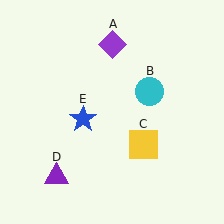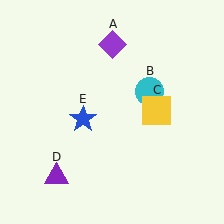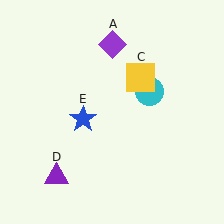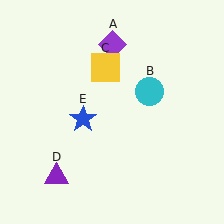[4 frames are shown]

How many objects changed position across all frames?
1 object changed position: yellow square (object C).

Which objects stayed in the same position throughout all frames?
Purple diamond (object A) and cyan circle (object B) and purple triangle (object D) and blue star (object E) remained stationary.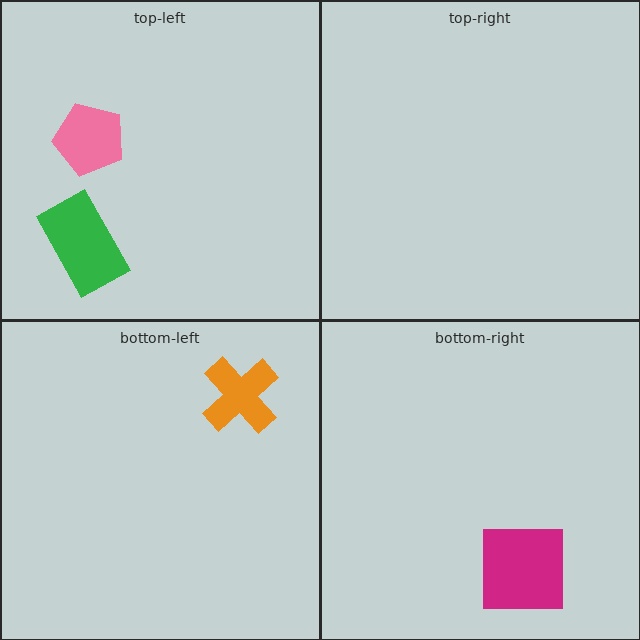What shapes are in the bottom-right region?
The magenta square.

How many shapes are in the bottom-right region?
1.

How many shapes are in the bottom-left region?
1.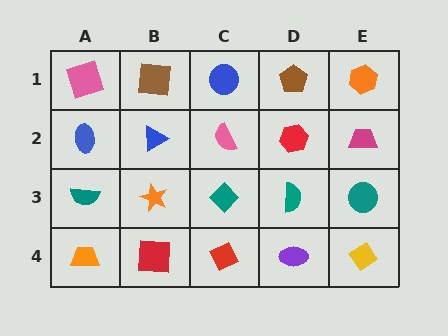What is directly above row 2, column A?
A pink square.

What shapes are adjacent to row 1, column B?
A blue triangle (row 2, column B), a pink square (row 1, column A), a blue circle (row 1, column C).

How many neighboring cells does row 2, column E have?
3.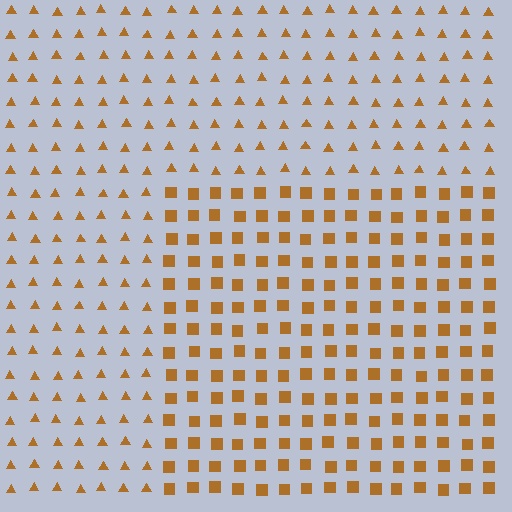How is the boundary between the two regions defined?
The boundary is defined by a change in element shape: squares inside vs. triangles outside. All elements share the same color and spacing.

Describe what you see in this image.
The image is filled with small brown elements arranged in a uniform grid. A rectangle-shaped region contains squares, while the surrounding area contains triangles. The boundary is defined purely by the change in element shape.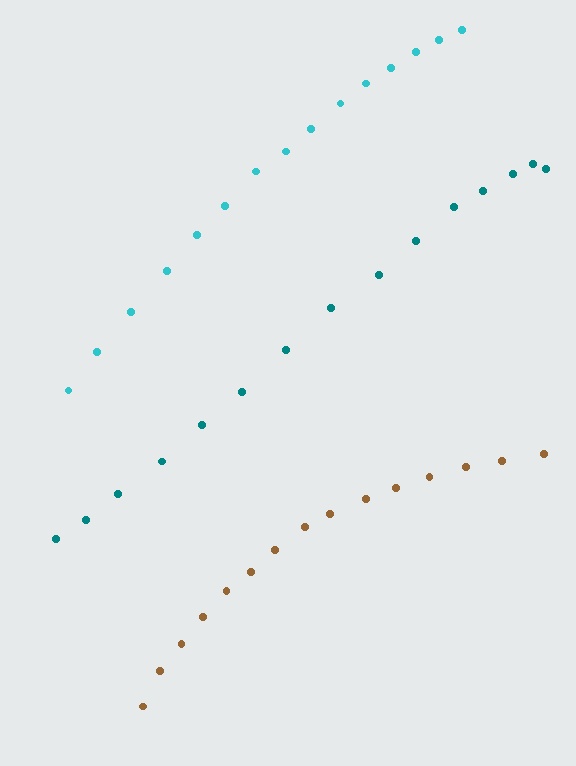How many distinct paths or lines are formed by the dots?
There are 3 distinct paths.